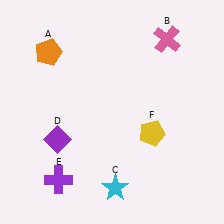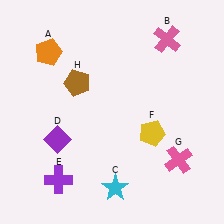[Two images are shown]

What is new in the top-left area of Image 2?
A brown pentagon (H) was added in the top-left area of Image 2.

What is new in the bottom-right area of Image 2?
A pink cross (G) was added in the bottom-right area of Image 2.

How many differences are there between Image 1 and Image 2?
There are 2 differences between the two images.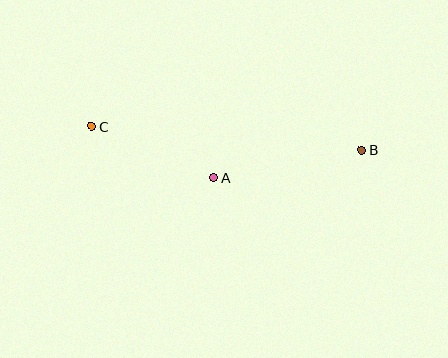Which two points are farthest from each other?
Points B and C are farthest from each other.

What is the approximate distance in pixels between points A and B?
The distance between A and B is approximately 151 pixels.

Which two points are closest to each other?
Points A and C are closest to each other.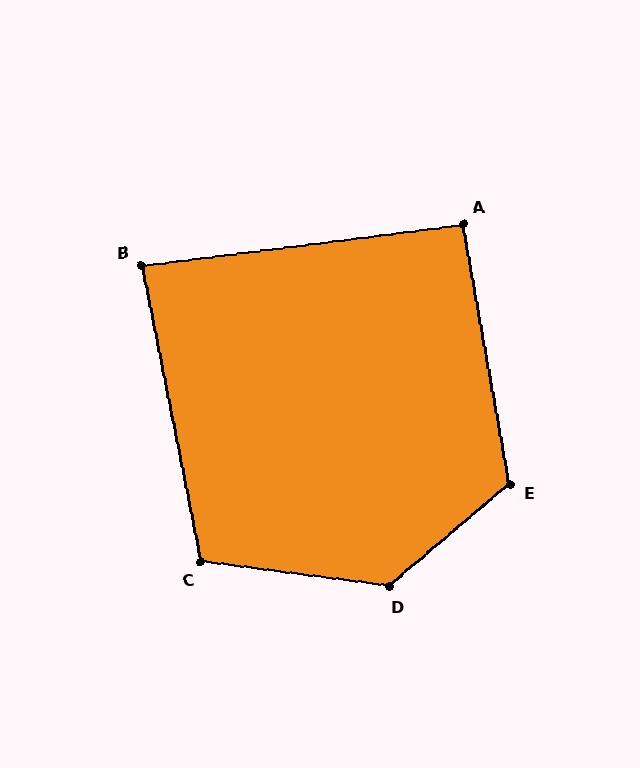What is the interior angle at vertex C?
Approximately 109 degrees (obtuse).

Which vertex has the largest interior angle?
D, at approximately 132 degrees.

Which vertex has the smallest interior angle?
B, at approximately 86 degrees.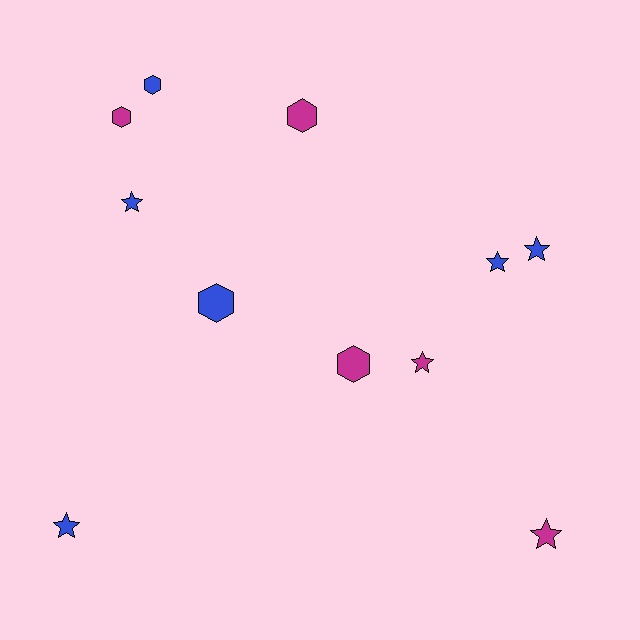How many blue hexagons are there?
There are 2 blue hexagons.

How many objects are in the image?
There are 11 objects.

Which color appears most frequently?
Blue, with 6 objects.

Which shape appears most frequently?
Star, with 6 objects.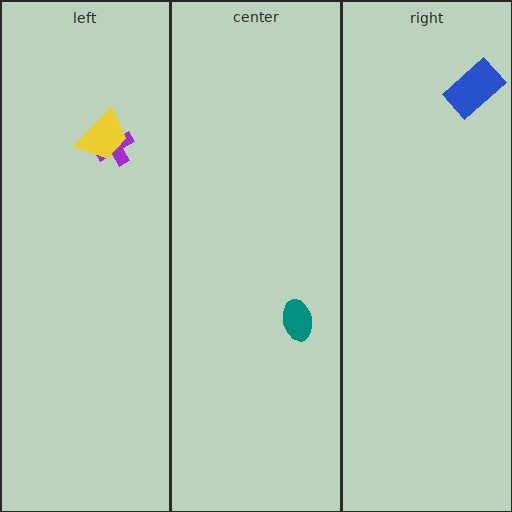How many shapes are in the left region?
2.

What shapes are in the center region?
The teal ellipse.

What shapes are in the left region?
The purple cross, the yellow trapezoid.